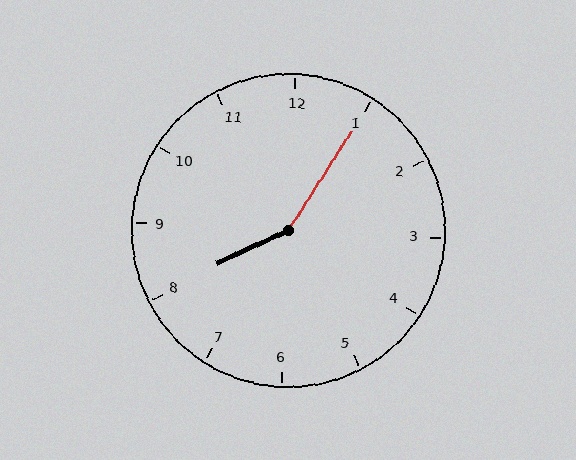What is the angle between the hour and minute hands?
Approximately 148 degrees.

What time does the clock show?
8:05.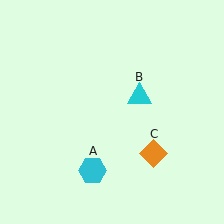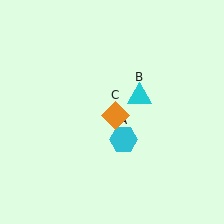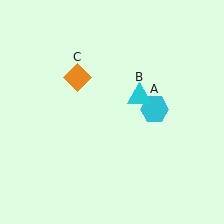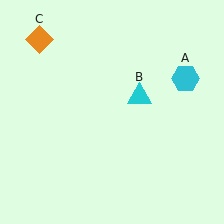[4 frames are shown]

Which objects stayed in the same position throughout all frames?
Cyan triangle (object B) remained stationary.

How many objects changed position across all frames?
2 objects changed position: cyan hexagon (object A), orange diamond (object C).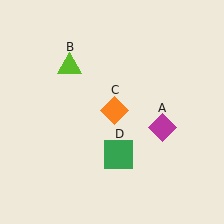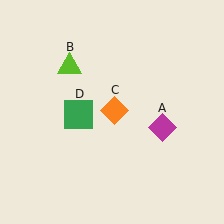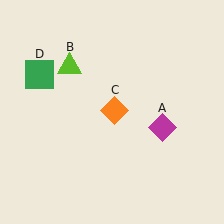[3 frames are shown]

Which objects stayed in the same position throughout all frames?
Magenta diamond (object A) and lime triangle (object B) and orange diamond (object C) remained stationary.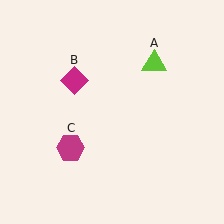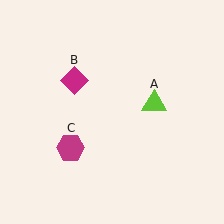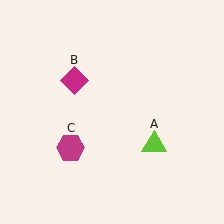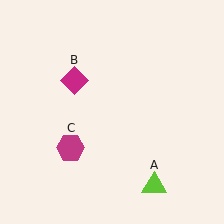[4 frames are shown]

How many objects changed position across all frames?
1 object changed position: lime triangle (object A).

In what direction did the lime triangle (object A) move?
The lime triangle (object A) moved down.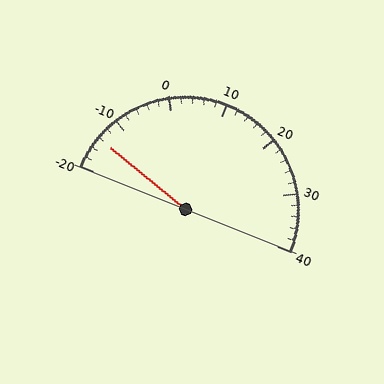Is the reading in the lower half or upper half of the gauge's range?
The reading is in the lower half of the range (-20 to 40).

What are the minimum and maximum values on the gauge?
The gauge ranges from -20 to 40.